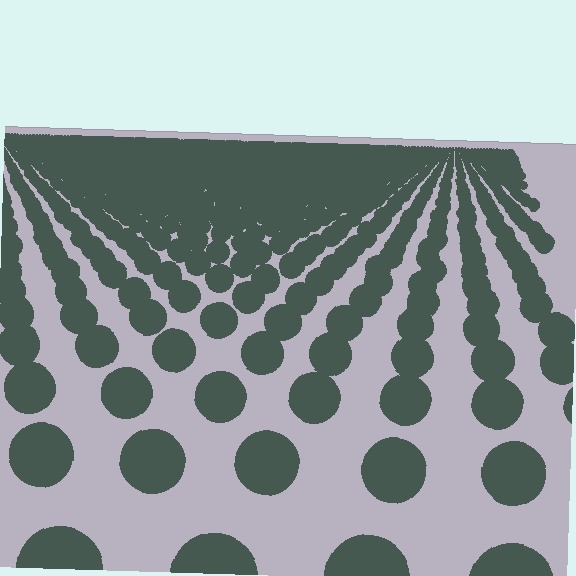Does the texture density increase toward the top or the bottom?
Density increases toward the top.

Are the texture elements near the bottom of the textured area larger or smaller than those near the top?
Larger. Near the bottom, elements are closer to the viewer and appear at a bigger on-screen size.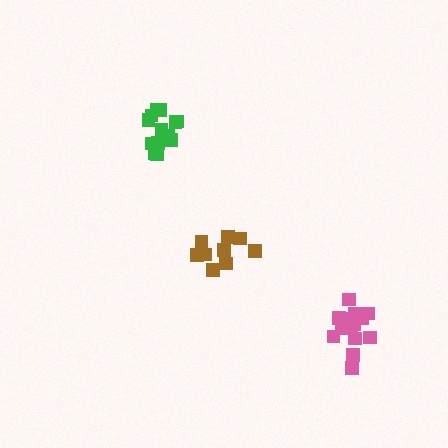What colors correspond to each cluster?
The clusters are colored: brown, green, pink.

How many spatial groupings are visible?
There are 3 spatial groupings.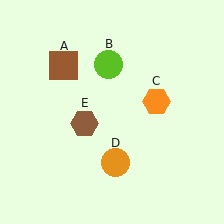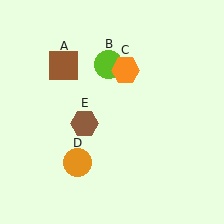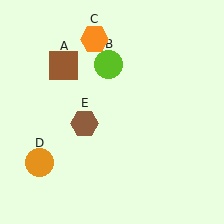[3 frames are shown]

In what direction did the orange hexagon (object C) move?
The orange hexagon (object C) moved up and to the left.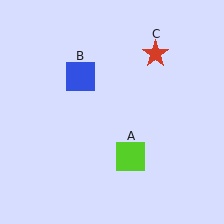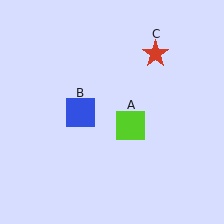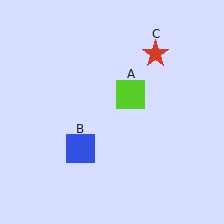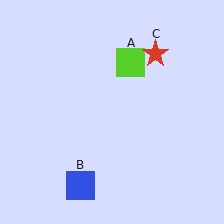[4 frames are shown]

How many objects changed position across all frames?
2 objects changed position: lime square (object A), blue square (object B).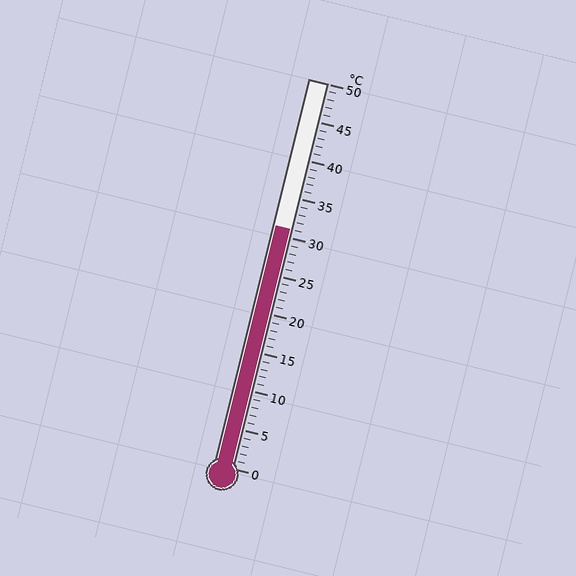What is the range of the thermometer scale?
The thermometer scale ranges from 0°C to 50°C.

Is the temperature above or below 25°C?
The temperature is above 25°C.